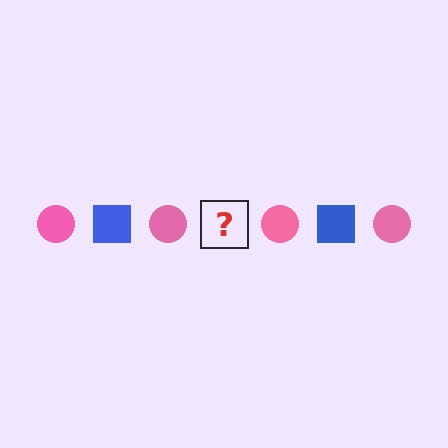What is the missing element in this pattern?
The missing element is a blue square.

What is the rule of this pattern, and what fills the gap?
The rule is that the pattern alternates between pink circle and blue square. The gap should be filled with a blue square.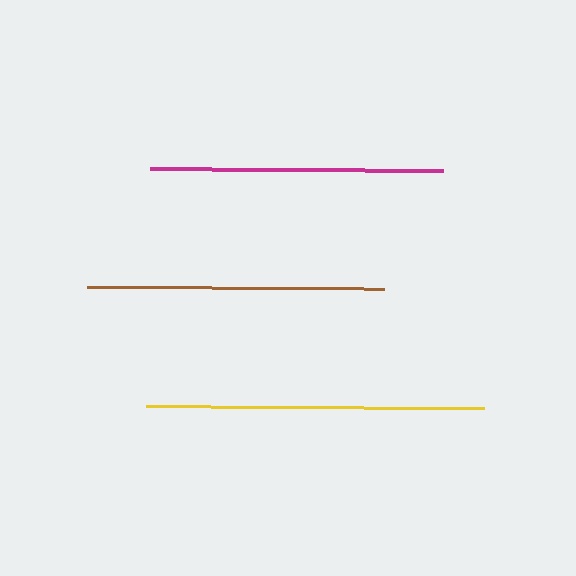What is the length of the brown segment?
The brown segment is approximately 297 pixels long.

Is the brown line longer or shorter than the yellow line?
The yellow line is longer than the brown line.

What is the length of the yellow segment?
The yellow segment is approximately 337 pixels long.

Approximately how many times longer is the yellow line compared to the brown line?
The yellow line is approximately 1.1 times the length of the brown line.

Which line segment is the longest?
The yellow line is the longest at approximately 337 pixels.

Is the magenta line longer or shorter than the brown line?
The brown line is longer than the magenta line.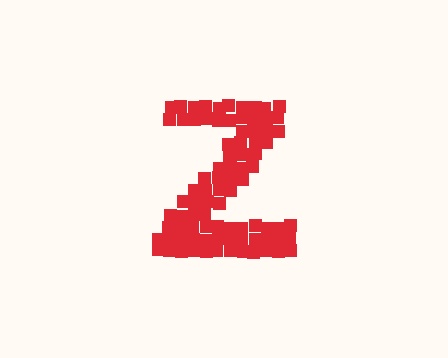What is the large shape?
The large shape is the letter Z.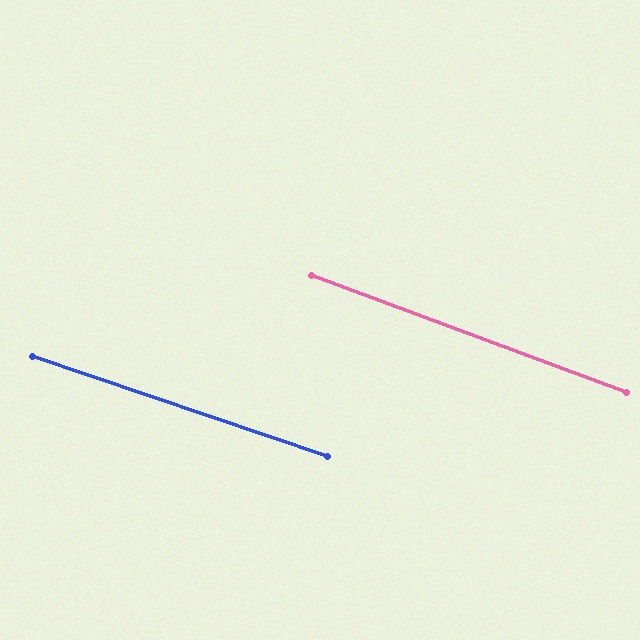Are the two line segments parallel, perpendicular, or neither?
Parallel — their directions differ by only 1.5°.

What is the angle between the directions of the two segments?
Approximately 2 degrees.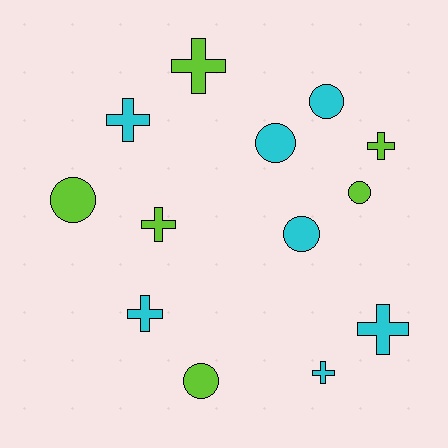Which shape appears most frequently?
Cross, with 7 objects.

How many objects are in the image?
There are 13 objects.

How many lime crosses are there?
There are 3 lime crosses.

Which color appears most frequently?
Cyan, with 7 objects.